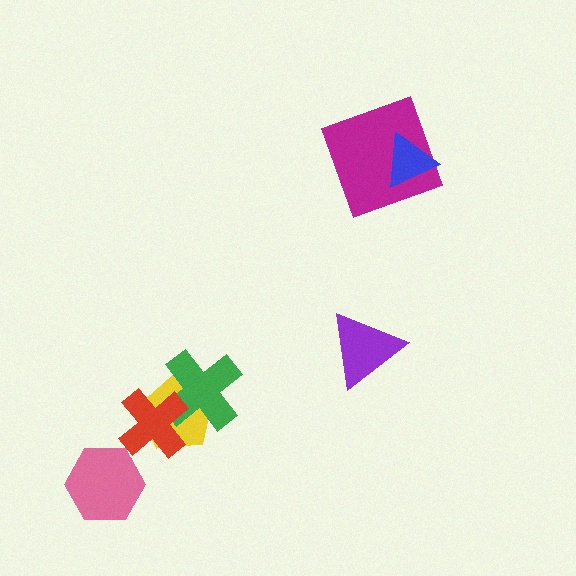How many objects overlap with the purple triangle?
0 objects overlap with the purple triangle.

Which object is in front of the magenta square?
The blue triangle is in front of the magenta square.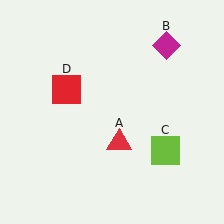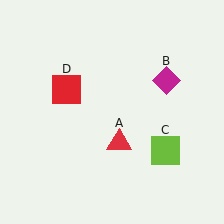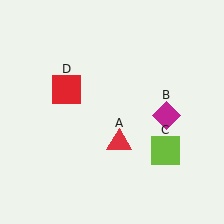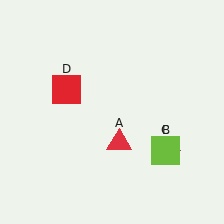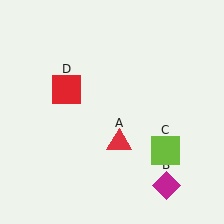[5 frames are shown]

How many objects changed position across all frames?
1 object changed position: magenta diamond (object B).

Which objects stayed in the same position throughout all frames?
Red triangle (object A) and lime square (object C) and red square (object D) remained stationary.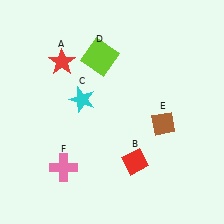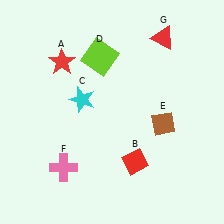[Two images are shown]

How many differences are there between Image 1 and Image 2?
There is 1 difference between the two images.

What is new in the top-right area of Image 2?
A red triangle (G) was added in the top-right area of Image 2.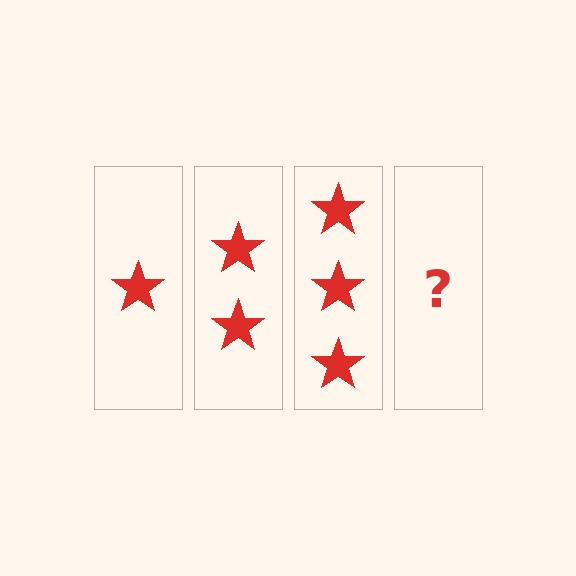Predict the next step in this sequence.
The next step is 4 stars.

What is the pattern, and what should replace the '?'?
The pattern is that each step adds one more star. The '?' should be 4 stars.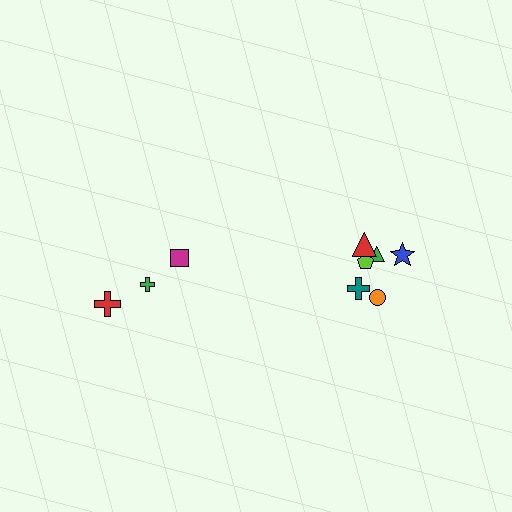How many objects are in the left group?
There are 3 objects.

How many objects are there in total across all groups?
There are 9 objects.